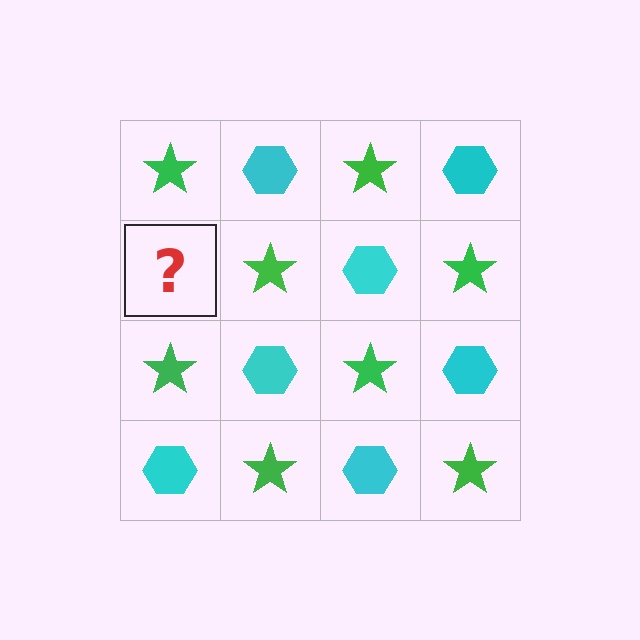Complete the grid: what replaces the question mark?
The question mark should be replaced with a cyan hexagon.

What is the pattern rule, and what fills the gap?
The rule is that it alternates green star and cyan hexagon in a checkerboard pattern. The gap should be filled with a cyan hexagon.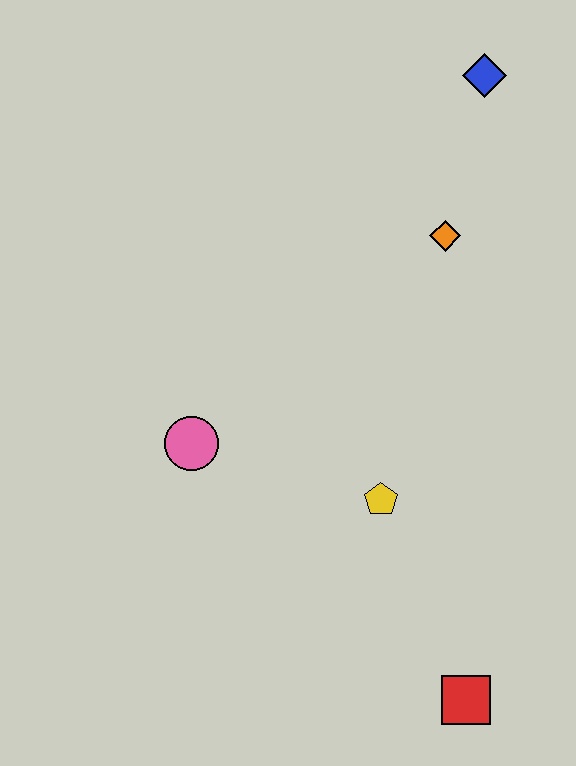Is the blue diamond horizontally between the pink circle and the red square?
No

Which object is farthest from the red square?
The blue diamond is farthest from the red square.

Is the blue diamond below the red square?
No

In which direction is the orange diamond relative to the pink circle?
The orange diamond is to the right of the pink circle.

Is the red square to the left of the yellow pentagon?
No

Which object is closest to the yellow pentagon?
The pink circle is closest to the yellow pentagon.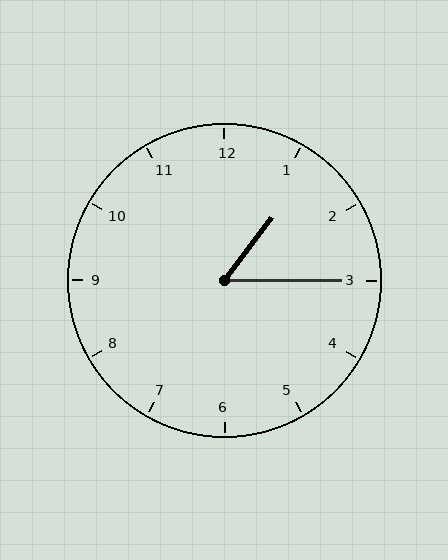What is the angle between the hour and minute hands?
Approximately 52 degrees.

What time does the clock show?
1:15.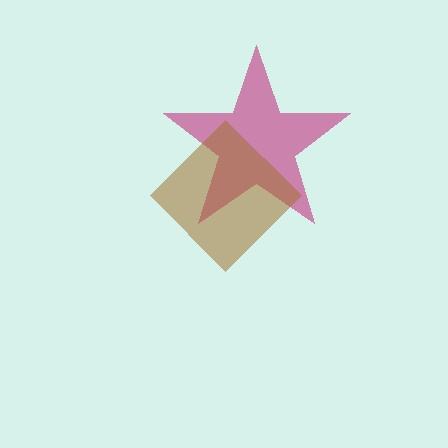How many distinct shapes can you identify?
There are 2 distinct shapes: a magenta star, a brown diamond.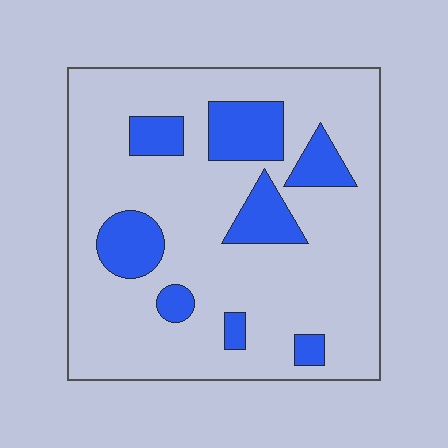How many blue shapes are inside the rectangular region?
8.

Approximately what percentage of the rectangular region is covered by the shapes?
Approximately 20%.